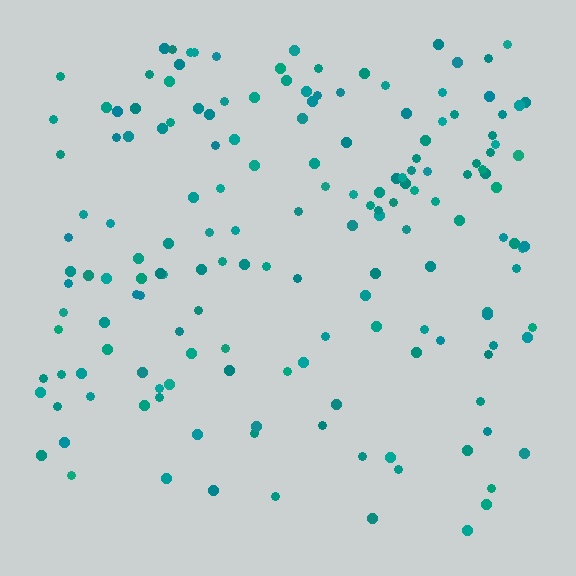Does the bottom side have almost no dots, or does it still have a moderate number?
Still a moderate number, just noticeably fewer than the top.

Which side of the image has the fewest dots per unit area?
The bottom.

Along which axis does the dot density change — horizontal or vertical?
Vertical.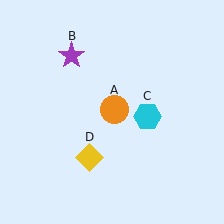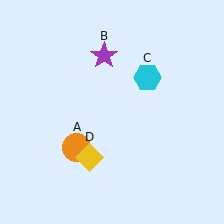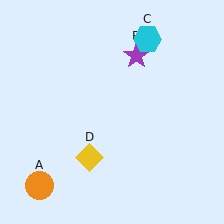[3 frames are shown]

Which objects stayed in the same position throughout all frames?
Yellow diamond (object D) remained stationary.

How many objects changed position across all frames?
3 objects changed position: orange circle (object A), purple star (object B), cyan hexagon (object C).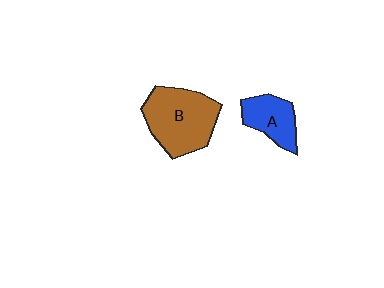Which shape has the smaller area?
Shape A (blue).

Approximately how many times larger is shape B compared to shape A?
Approximately 1.8 times.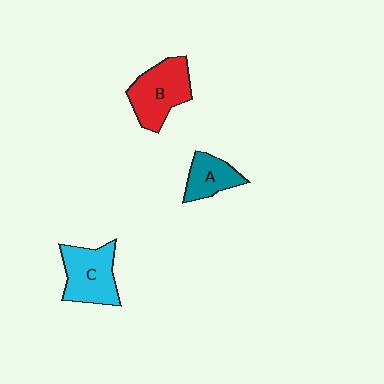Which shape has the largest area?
Shape B (red).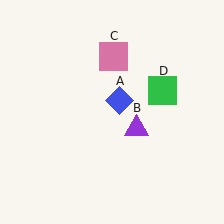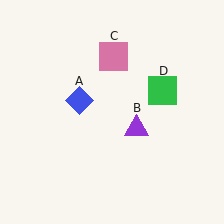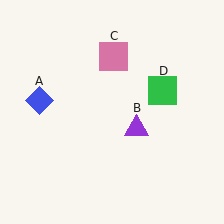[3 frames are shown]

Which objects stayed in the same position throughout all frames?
Purple triangle (object B) and pink square (object C) and green square (object D) remained stationary.